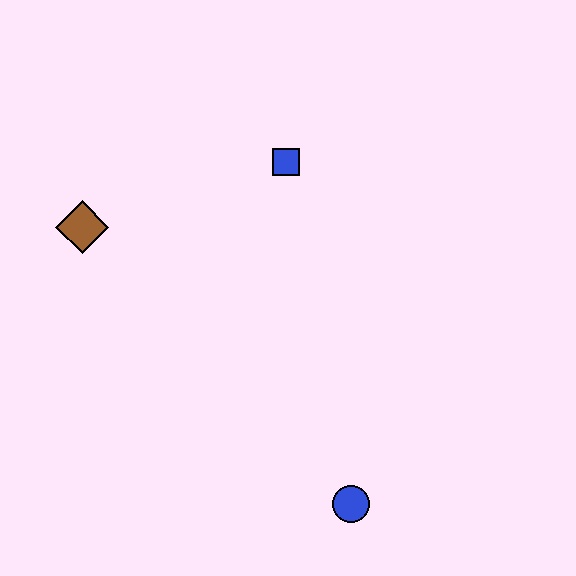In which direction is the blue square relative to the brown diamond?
The blue square is to the right of the brown diamond.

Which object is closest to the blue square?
The brown diamond is closest to the blue square.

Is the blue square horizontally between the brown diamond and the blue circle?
Yes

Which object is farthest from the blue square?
The blue circle is farthest from the blue square.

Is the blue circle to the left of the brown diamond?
No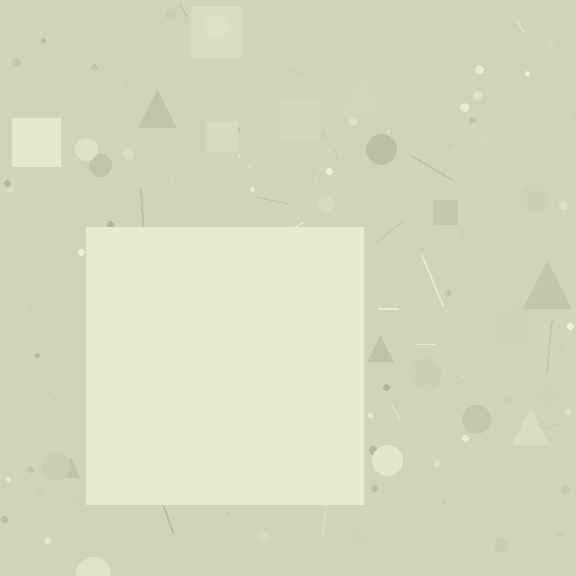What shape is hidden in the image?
A square is hidden in the image.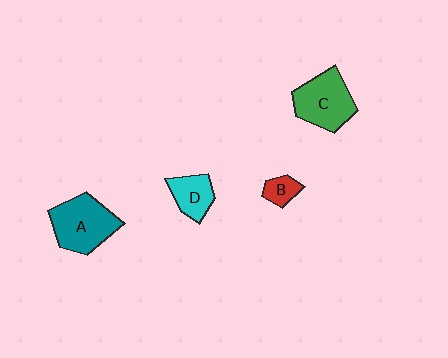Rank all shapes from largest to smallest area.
From largest to smallest: A (teal), C (green), D (cyan), B (red).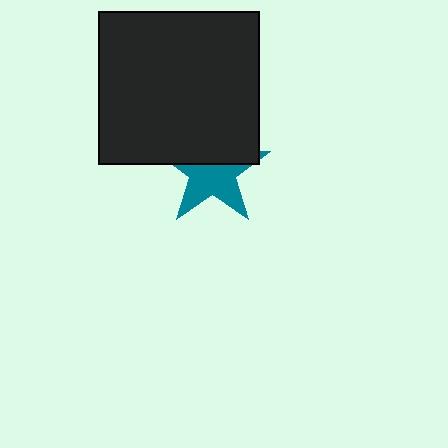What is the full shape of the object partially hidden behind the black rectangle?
The partially hidden object is a teal star.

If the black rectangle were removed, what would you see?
You would see the complete teal star.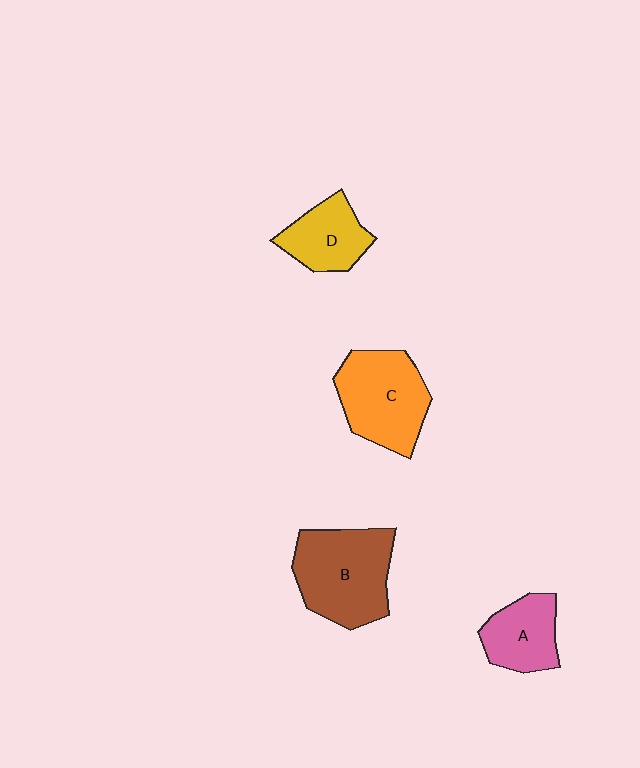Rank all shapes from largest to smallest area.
From largest to smallest: B (brown), C (orange), D (yellow), A (pink).